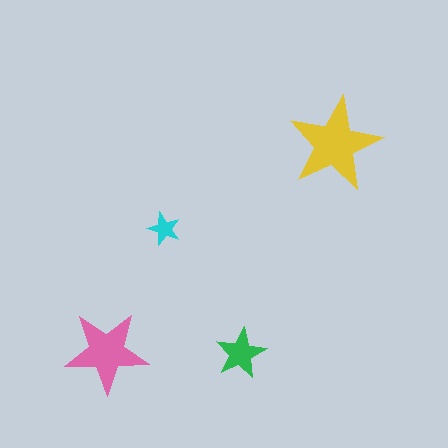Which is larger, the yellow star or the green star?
The yellow one.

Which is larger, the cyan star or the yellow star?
The yellow one.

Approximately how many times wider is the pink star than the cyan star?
About 2.5 times wider.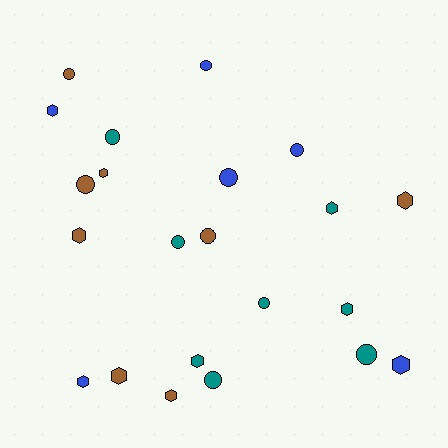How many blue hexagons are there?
There are 3 blue hexagons.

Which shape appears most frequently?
Hexagon, with 11 objects.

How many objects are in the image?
There are 22 objects.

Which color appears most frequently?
Teal, with 8 objects.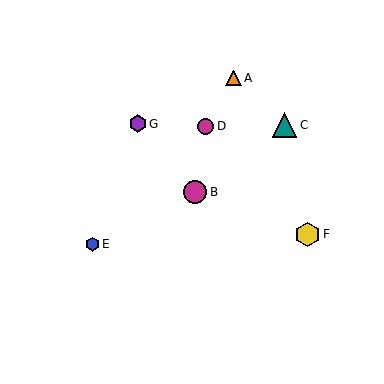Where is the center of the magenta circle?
The center of the magenta circle is at (205, 127).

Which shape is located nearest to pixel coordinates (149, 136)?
The purple hexagon (labeled G) at (138, 124) is nearest to that location.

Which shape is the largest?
The yellow hexagon (labeled F) is the largest.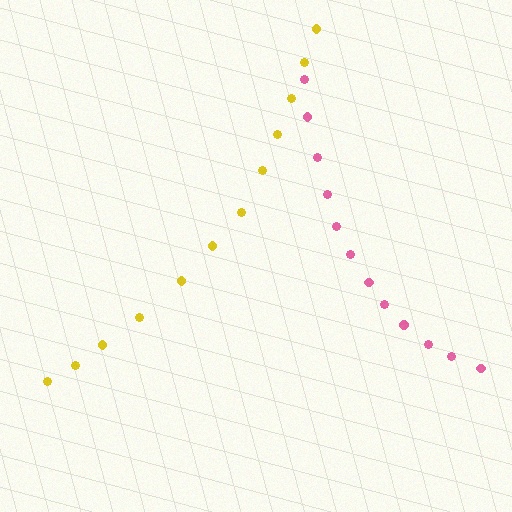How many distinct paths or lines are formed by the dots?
There are 2 distinct paths.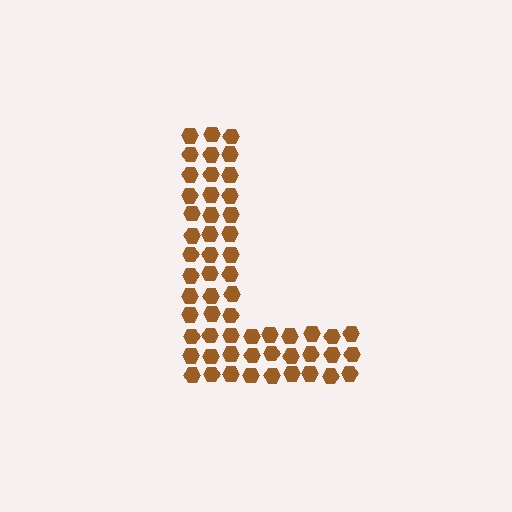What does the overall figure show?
The overall figure shows the letter L.